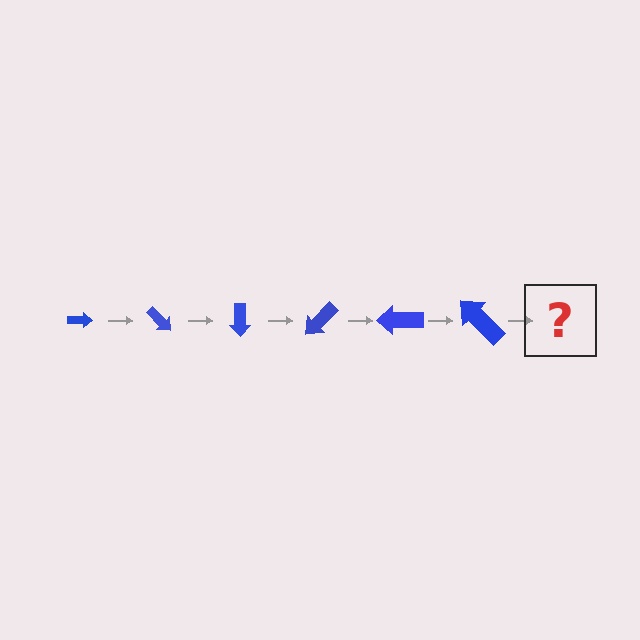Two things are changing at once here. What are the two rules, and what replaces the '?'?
The two rules are that the arrow grows larger each step and it rotates 45 degrees each step. The '?' should be an arrow, larger than the previous one and rotated 270 degrees from the start.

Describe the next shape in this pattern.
It should be an arrow, larger than the previous one and rotated 270 degrees from the start.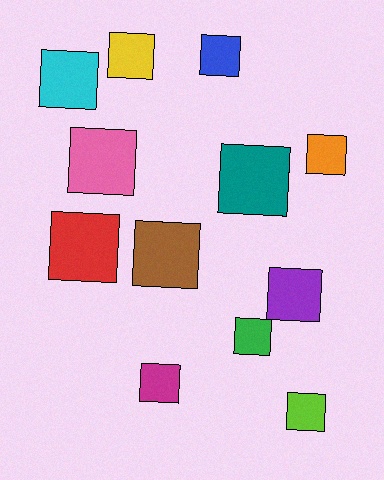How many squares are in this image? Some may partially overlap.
There are 12 squares.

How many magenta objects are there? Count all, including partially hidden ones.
There is 1 magenta object.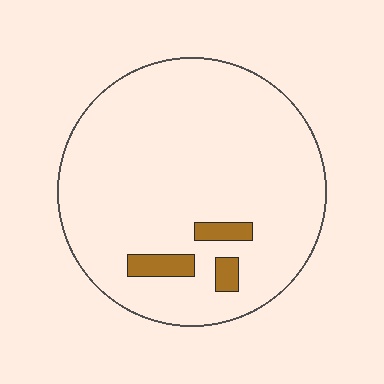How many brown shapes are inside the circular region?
3.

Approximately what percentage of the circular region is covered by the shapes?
Approximately 5%.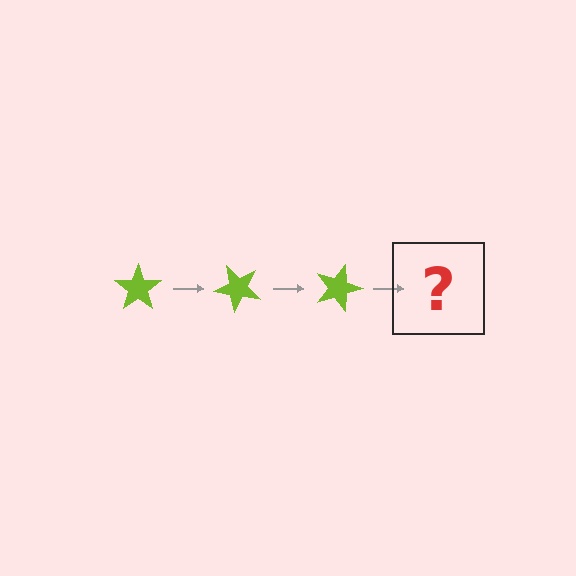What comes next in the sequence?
The next element should be a lime star rotated 135 degrees.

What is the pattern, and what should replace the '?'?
The pattern is that the star rotates 45 degrees each step. The '?' should be a lime star rotated 135 degrees.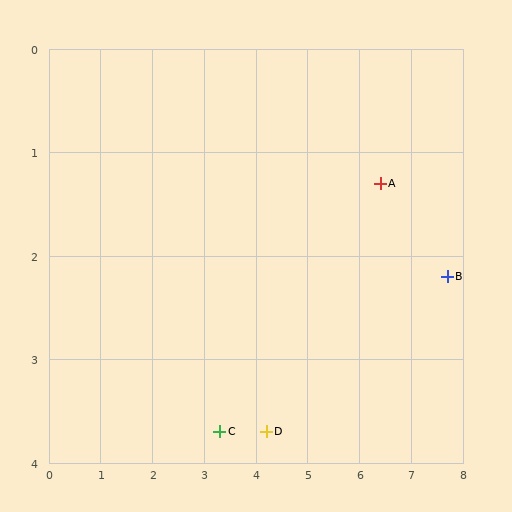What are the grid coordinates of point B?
Point B is at approximately (7.7, 2.2).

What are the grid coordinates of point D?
Point D is at approximately (4.2, 3.7).